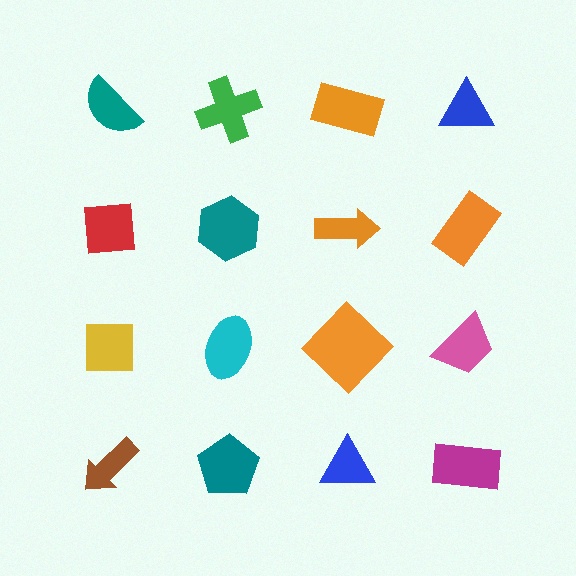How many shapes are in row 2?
4 shapes.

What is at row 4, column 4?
A magenta rectangle.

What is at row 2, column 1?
A red square.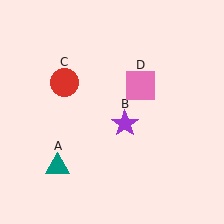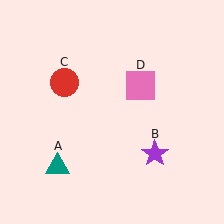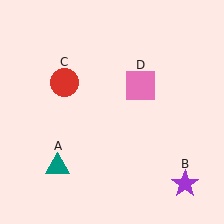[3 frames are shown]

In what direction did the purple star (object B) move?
The purple star (object B) moved down and to the right.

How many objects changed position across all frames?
1 object changed position: purple star (object B).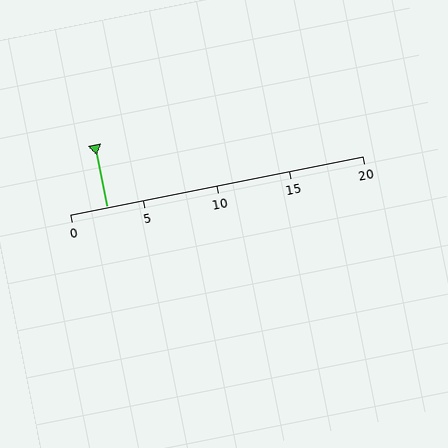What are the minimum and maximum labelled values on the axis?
The axis runs from 0 to 20.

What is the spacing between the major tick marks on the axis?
The major ticks are spaced 5 apart.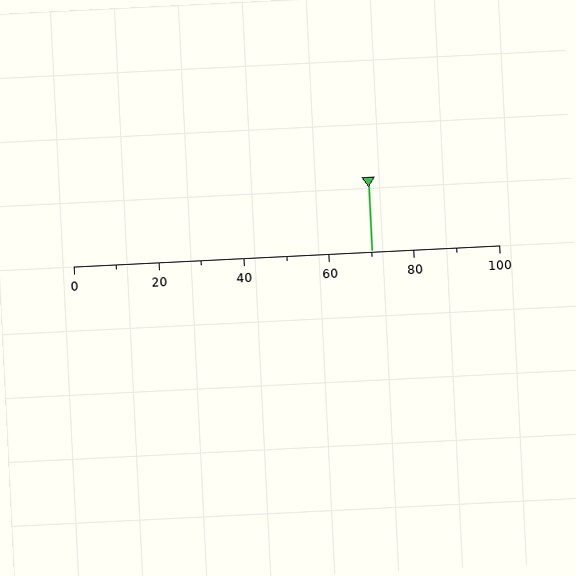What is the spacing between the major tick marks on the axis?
The major ticks are spaced 20 apart.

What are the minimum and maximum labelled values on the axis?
The axis runs from 0 to 100.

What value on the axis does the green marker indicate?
The marker indicates approximately 70.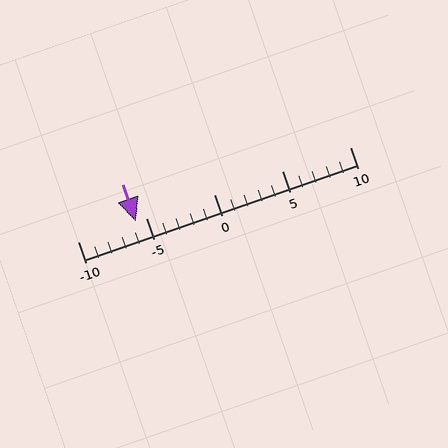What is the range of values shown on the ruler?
The ruler shows values from -10 to 10.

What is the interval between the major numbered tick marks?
The major tick marks are spaced 5 units apart.